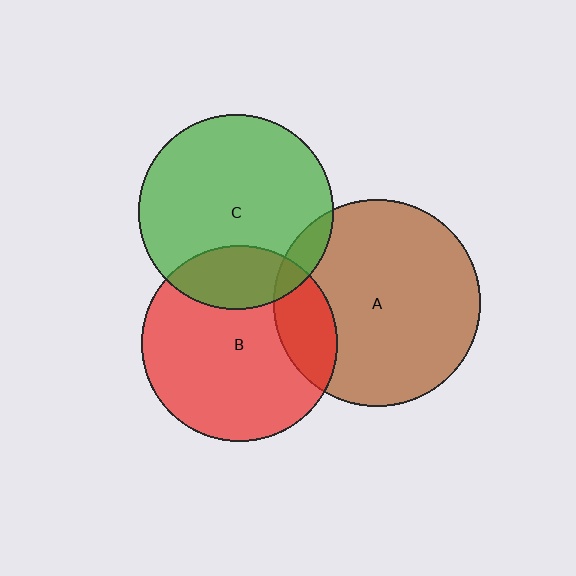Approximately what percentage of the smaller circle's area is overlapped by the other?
Approximately 20%.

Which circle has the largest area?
Circle A (brown).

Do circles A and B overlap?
Yes.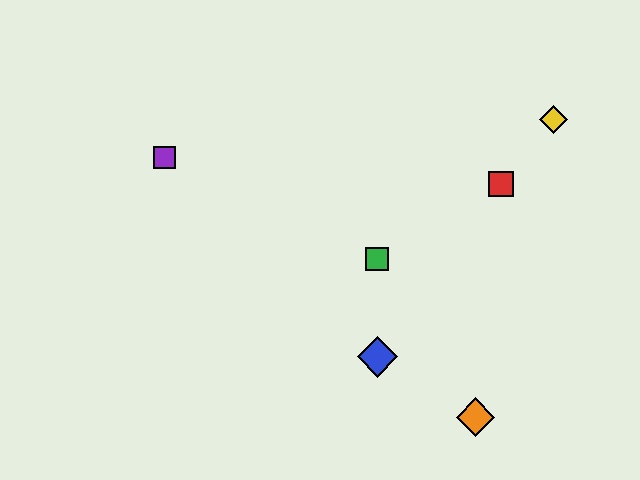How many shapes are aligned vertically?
2 shapes (the blue diamond, the green square) are aligned vertically.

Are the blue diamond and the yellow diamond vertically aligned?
No, the blue diamond is at x≈377 and the yellow diamond is at x≈553.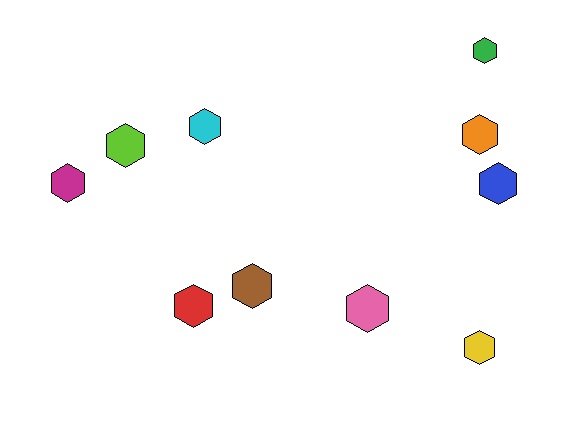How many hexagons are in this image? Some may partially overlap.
There are 10 hexagons.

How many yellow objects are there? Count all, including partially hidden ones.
There is 1 yellow object.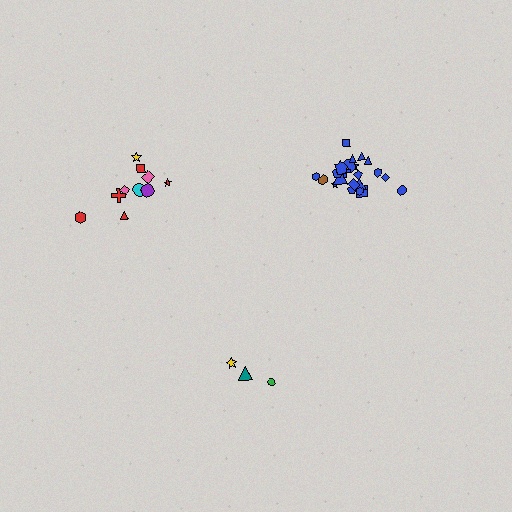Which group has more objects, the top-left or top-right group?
The top-right group.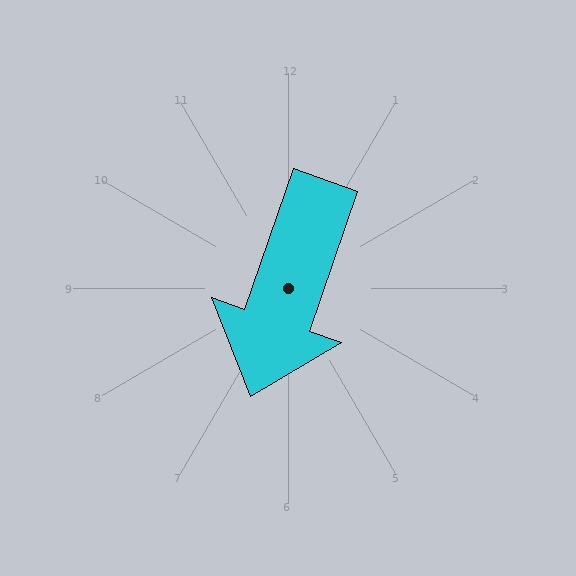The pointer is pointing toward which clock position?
Roughly 7 o'clock.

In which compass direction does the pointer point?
South.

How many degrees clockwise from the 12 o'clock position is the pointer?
Approximately 199 degrees.